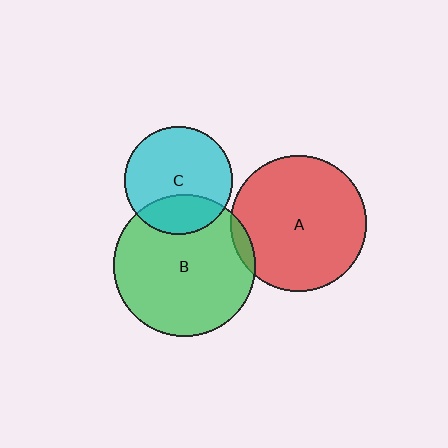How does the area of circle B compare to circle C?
Approximately 1.7 times.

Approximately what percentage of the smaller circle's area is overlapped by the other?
Approximately 25%.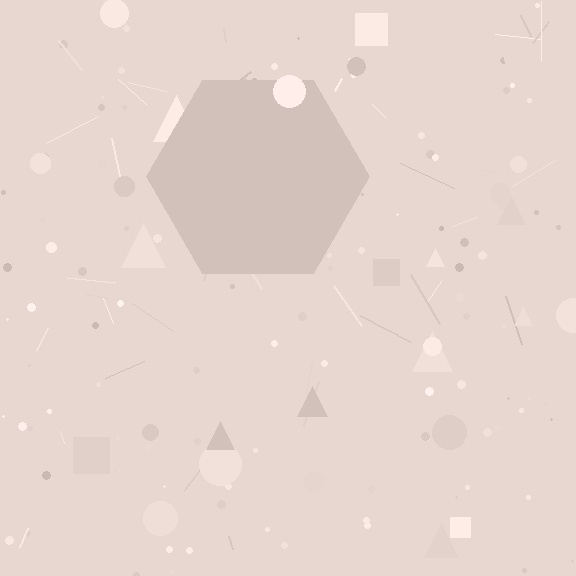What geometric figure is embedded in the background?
A hexagon is embedded in the background.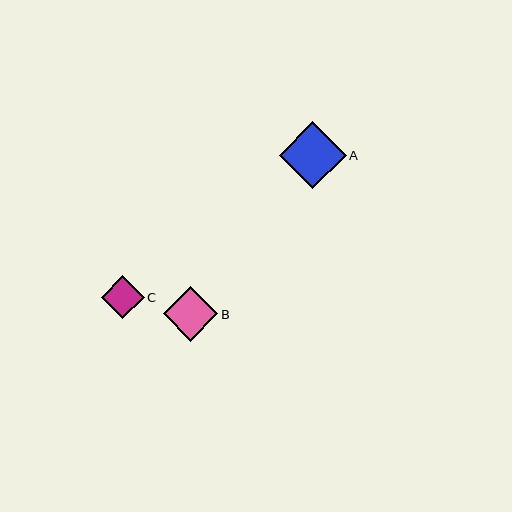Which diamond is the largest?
Diamond A is the largest with a size of approximately 67 pixels.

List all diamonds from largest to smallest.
From largest to smallest: A, B, C.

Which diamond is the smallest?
Diamond C is the smallest with a size of approximately 43 pixels.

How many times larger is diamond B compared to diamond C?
Diamond B is approximately 1.3 times the size of diamond C.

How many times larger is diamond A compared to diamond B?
Diamond A is approximately 1.2 times the size of diamond B.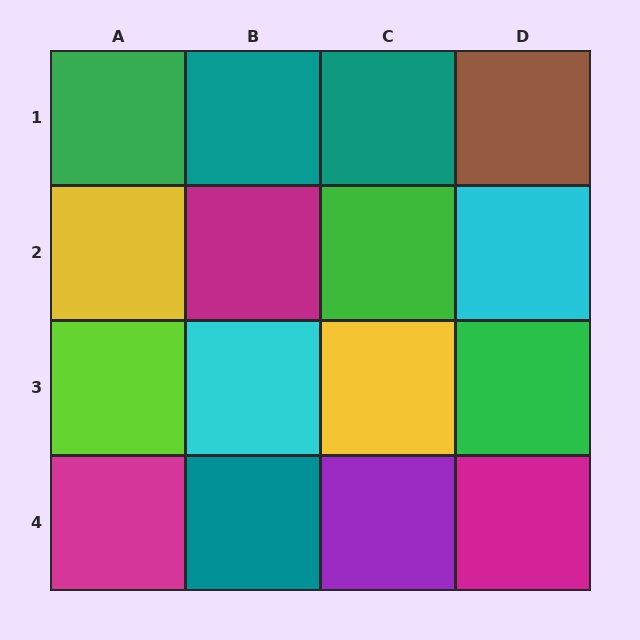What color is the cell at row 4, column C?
Purple.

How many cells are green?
3 cells are green.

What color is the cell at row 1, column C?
Teal.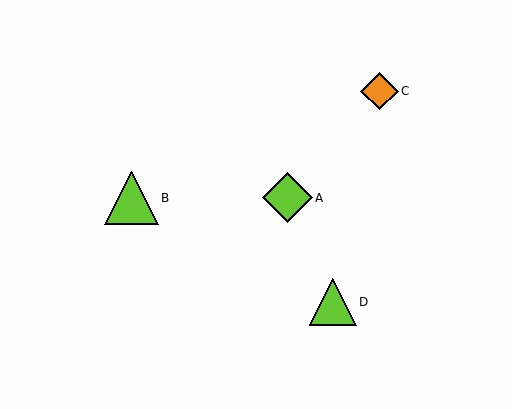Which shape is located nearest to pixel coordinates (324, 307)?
The lime triangle (labeled D) at (333, 302) is nearest to that location.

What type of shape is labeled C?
Shape C is an orange diamond.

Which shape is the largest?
The lime triangle (labeled B) is the largest.